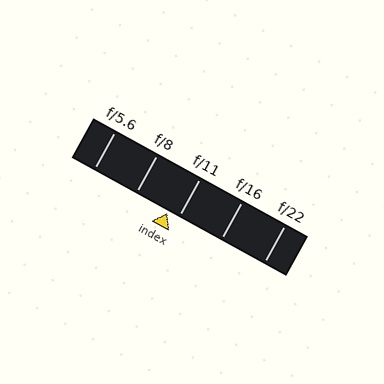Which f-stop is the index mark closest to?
The index mark is closest to f/11.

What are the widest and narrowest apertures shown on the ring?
The widest aperture shown is f/5.6 and the narrowest is f/22.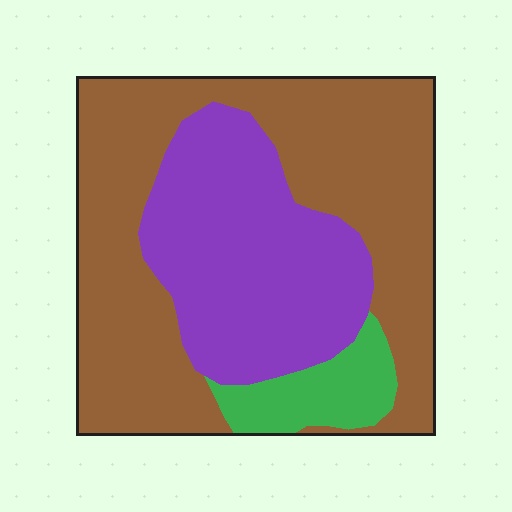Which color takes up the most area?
Brown, at roughly 55%.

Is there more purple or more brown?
Brown.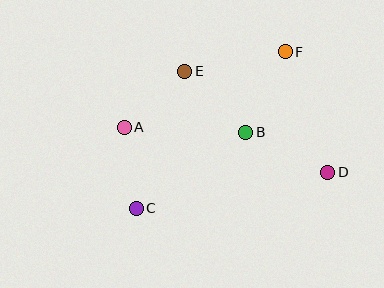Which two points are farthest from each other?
Points C and F are farthest from each other.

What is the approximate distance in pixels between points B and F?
The distance between B and F is approximately 90 pixels.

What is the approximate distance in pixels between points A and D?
The distance between A and D is approximately 209 pixels.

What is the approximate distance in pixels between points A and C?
The distance between A and C is approximately 82 pixels.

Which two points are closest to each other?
Points A and E are closest to each other.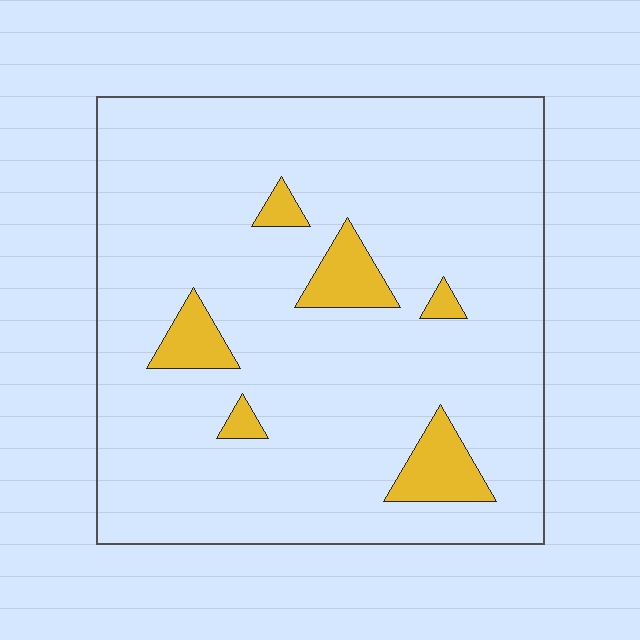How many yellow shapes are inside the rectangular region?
6.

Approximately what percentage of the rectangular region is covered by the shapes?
Approximately 10%.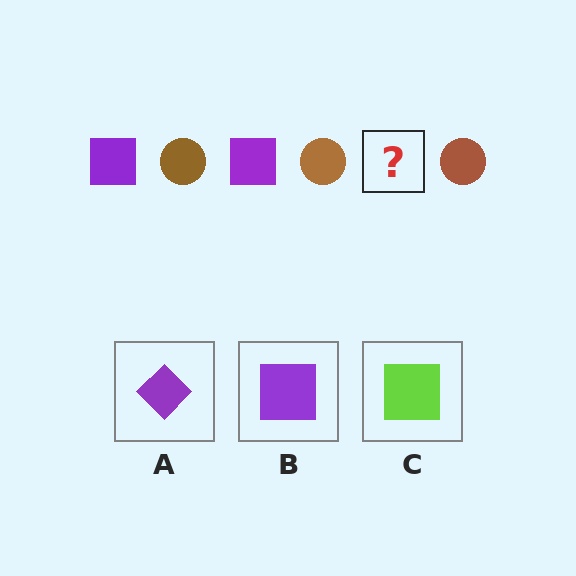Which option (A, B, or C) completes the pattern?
B.